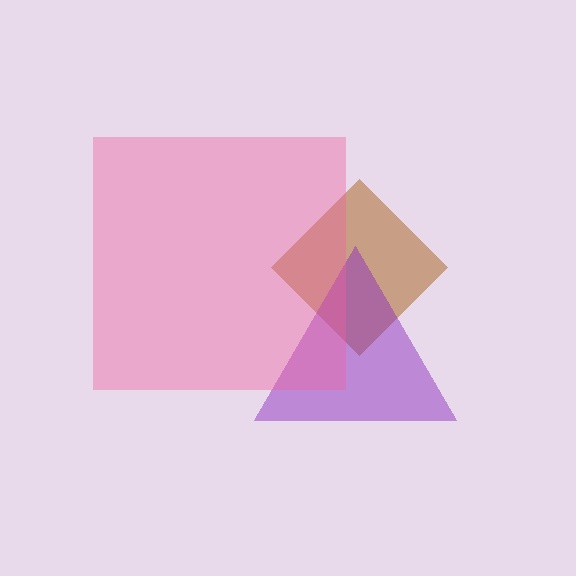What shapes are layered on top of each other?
The layered shapes are: a brown diamond, a purple triangle, a pink square.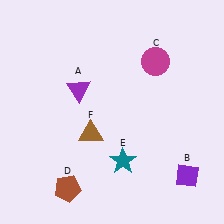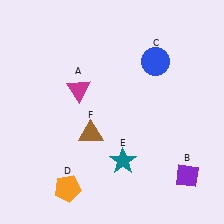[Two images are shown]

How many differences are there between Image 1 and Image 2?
There are 3 differences between the two images.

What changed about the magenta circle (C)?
In Image 1, C is magenta. In Image 2, it changed to blue.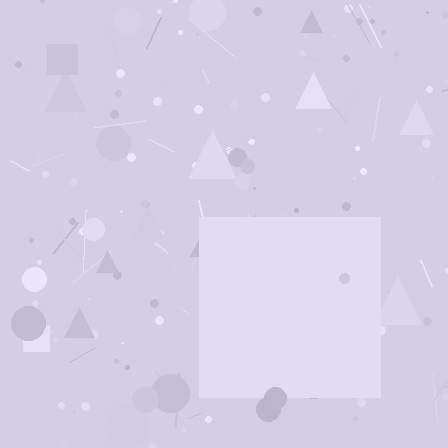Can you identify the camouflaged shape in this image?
The camouflaged shape is a square.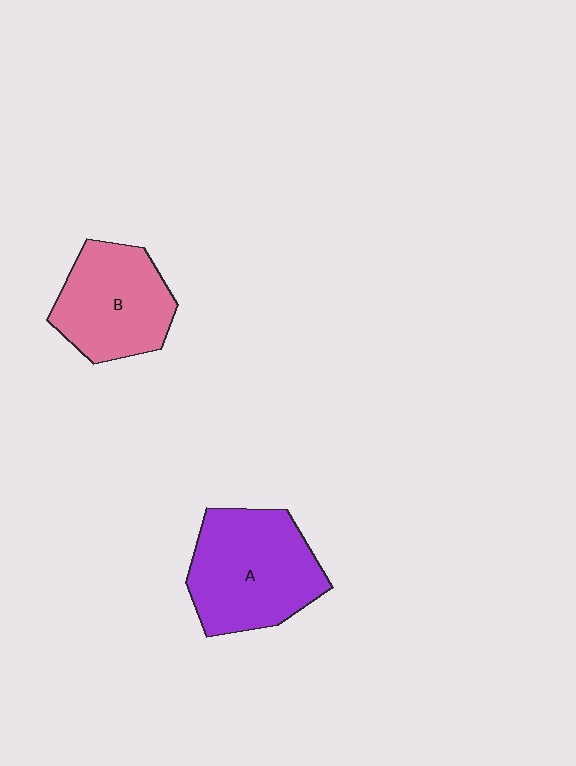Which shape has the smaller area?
Shape B (pink).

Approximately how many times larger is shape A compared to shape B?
Approximately 1.2 times.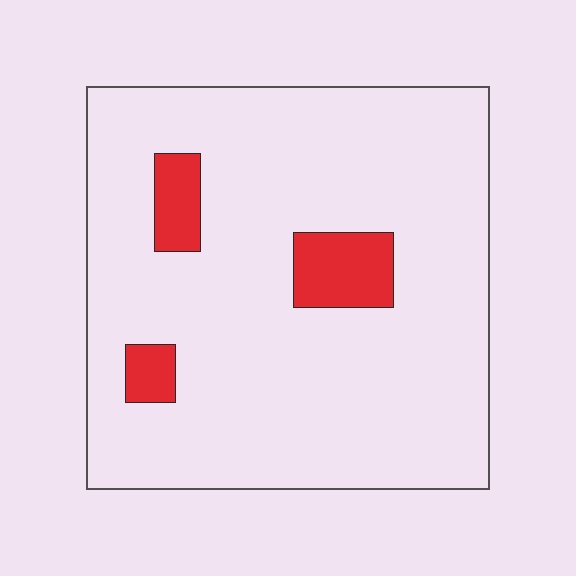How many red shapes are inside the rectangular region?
3.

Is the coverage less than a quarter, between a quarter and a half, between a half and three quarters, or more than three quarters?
Less than a quarter.